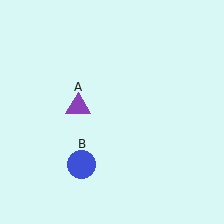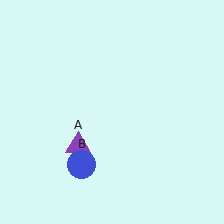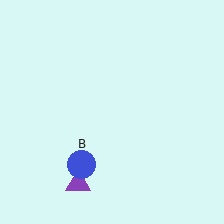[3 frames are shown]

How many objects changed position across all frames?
1 object changed position: purple triangle (object A).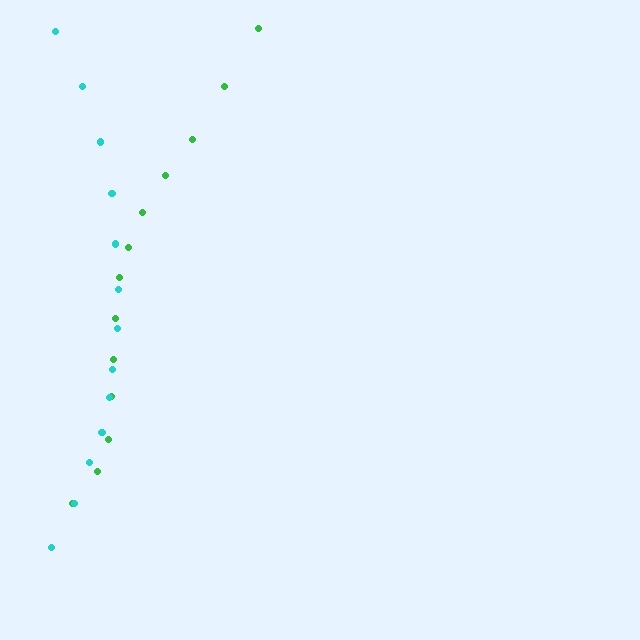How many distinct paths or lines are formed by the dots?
There are 2 distinct paths.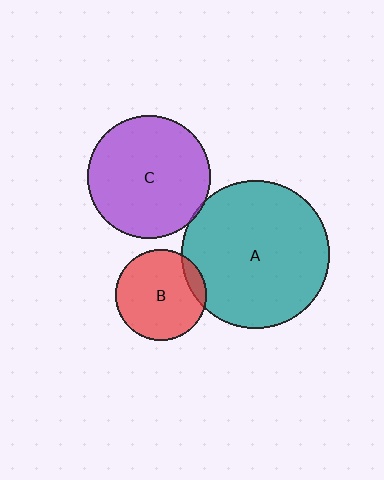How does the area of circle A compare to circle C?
Approximately 1.5 times.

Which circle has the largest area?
Circle A (teal).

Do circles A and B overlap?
Yes.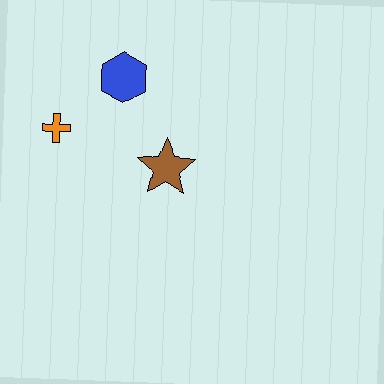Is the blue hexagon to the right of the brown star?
No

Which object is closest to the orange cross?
The blue hexagon is closest to the orange cross.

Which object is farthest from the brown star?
The orange cross is farthest from the brown star.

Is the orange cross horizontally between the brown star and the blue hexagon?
No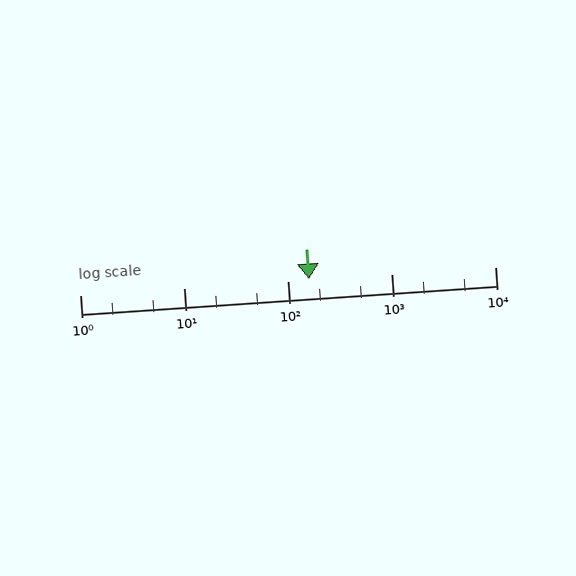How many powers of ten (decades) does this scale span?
The scale spans 4 decades, from 1 to 10000.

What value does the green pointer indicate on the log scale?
The pointer indicates approximately 160.